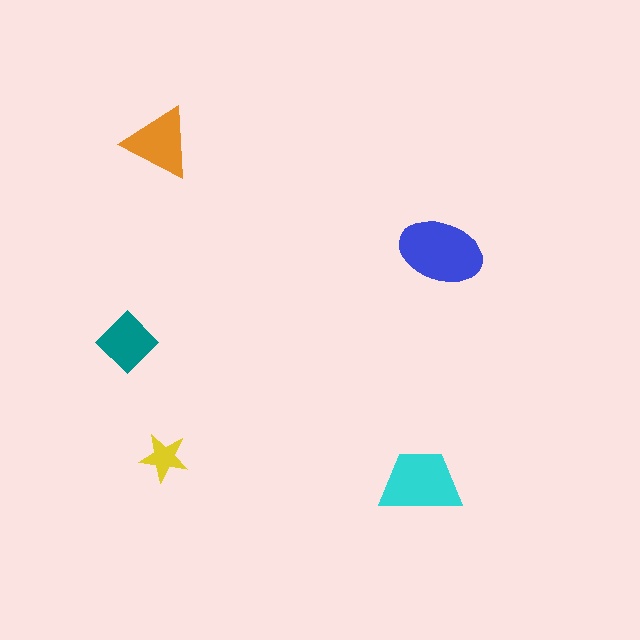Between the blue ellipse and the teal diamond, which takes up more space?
The blue ellipse.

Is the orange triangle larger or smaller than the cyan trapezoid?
Smaller.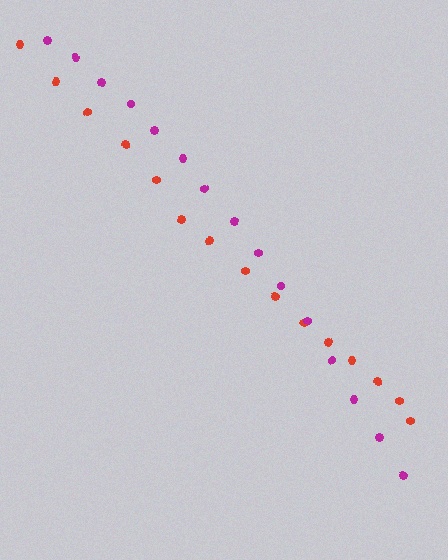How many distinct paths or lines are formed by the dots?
There are 2 distinct paths.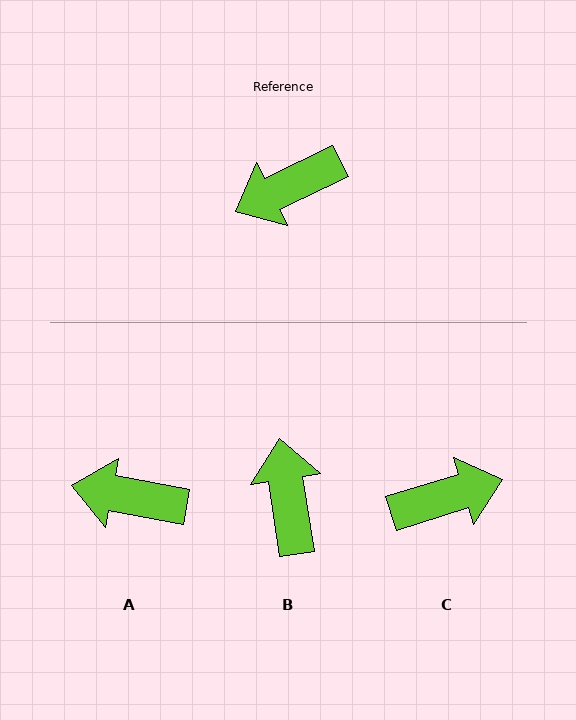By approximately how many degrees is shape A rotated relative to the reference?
Approximately 36 degrees clockwise.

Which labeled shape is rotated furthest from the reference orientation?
C, about 171 degrees away.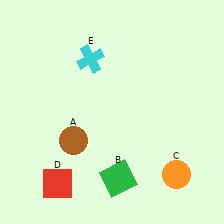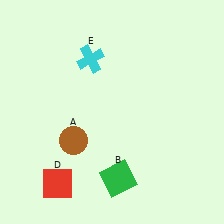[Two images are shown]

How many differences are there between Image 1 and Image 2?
There is 1 difference between the two images.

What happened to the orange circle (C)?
The orange circle (C) was removed in Image 2. It was in the bottom-right area of Image 1.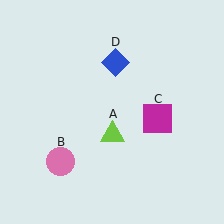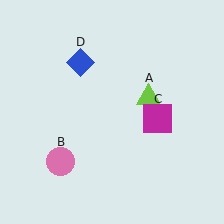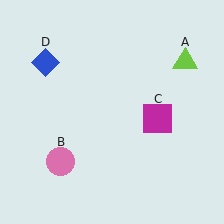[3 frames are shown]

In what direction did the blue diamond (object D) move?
The blue diamond (object D) moved left.